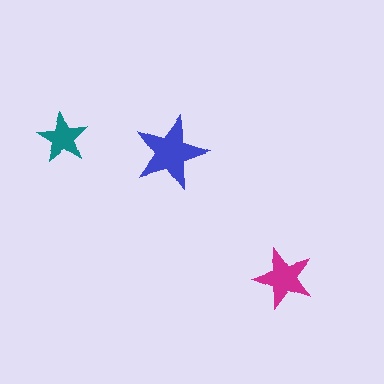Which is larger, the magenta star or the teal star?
The magenta one.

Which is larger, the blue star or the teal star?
The blue one.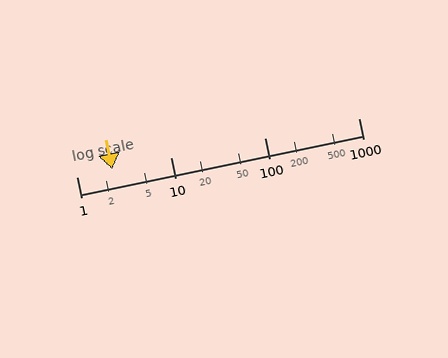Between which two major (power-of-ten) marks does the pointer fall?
The pointer is between 1 and 10.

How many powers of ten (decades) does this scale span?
The scale spans 3 decades, from 1 to 1000.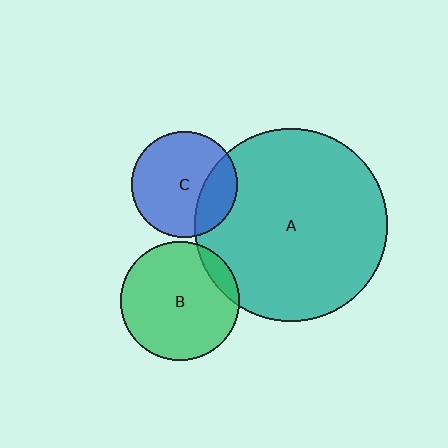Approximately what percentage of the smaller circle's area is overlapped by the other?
Approximately 25%.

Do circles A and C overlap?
Yes.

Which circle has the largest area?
Circle A (teal).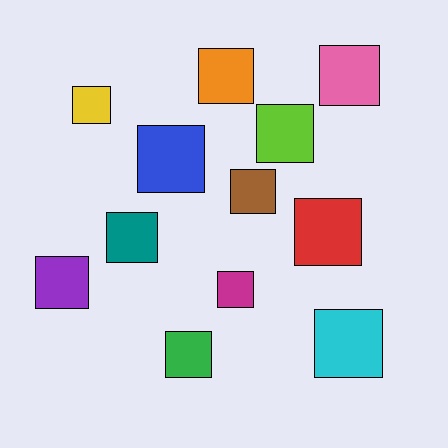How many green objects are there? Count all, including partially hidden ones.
There is 1 green object.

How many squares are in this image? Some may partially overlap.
There are 12 squares.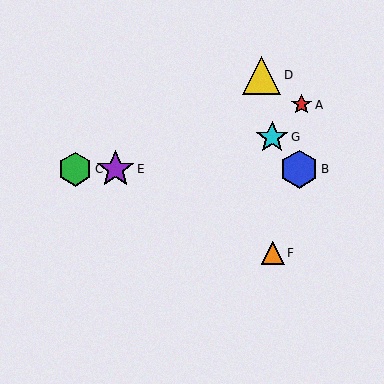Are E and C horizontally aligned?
Yes, both are at y≈169.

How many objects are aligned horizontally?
3 objects (B, C, E) are aligned horizontally.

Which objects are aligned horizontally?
Objects B, C, E are aligned horizontally.